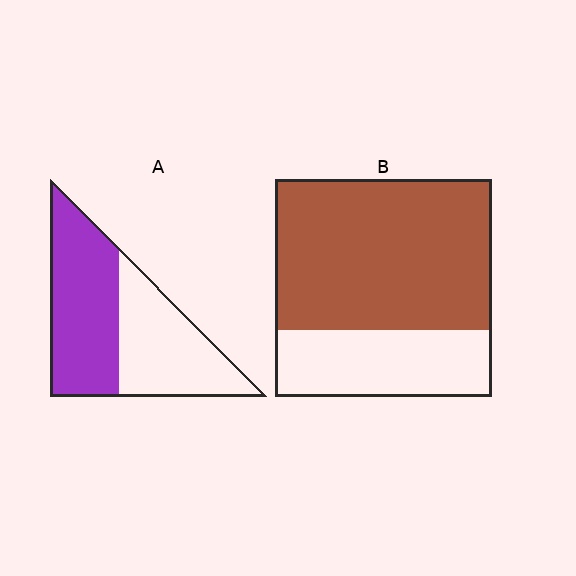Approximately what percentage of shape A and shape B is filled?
A is approximately 55% and B is approximately 70%.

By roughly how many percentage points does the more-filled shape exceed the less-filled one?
By roughly 15 percentage points (B over A).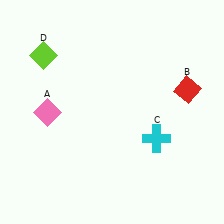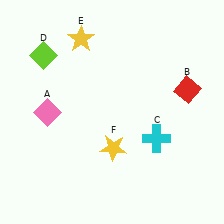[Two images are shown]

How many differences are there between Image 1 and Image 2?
There are 2 differences between the two images.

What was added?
A yellow star (E), a yellow star (F) were added in Image 2.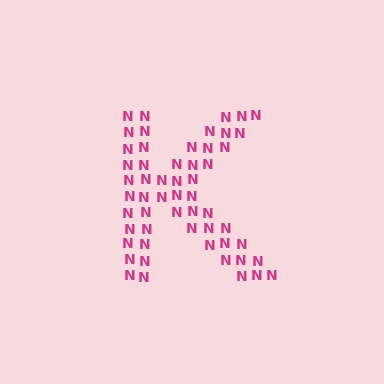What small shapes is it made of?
It is made of small letter N's.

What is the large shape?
The large shape is the letter K.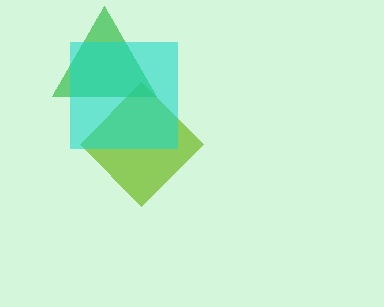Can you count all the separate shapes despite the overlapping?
Yes, there are 3 separate shapes.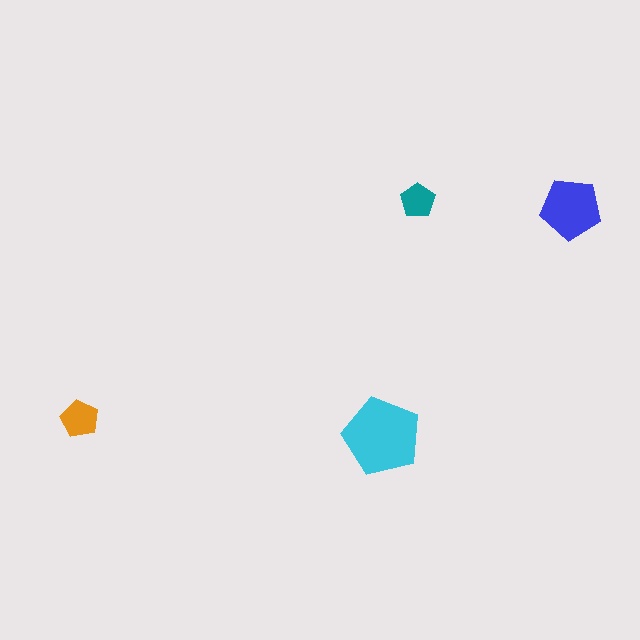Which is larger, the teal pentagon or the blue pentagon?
The blue one.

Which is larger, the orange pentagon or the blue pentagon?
The blue one.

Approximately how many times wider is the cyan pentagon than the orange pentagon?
About 2 times wider.